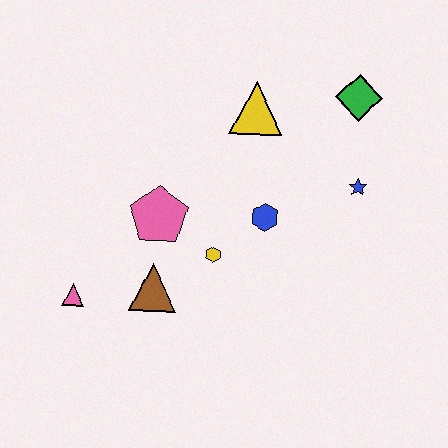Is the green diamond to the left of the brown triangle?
No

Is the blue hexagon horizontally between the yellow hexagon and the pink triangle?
No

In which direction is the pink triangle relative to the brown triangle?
The pink triangle is to the left of the brown triangle.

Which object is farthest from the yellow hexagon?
The green diamond is farthest from the yellow hexagon.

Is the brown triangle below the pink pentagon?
Yes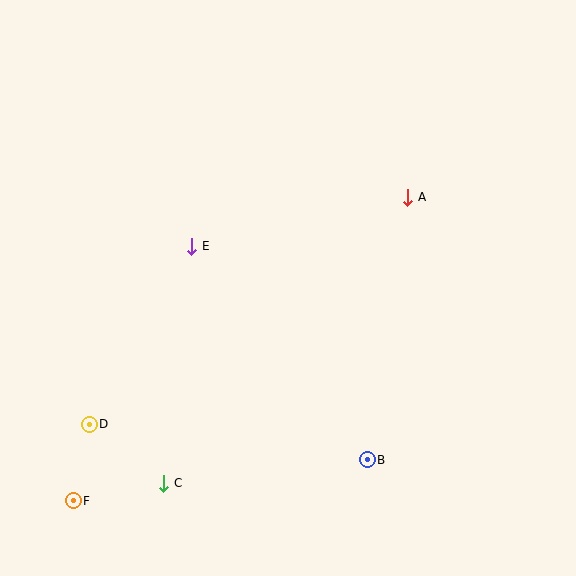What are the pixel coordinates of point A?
Point A is at (408, 197).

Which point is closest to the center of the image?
Point E at (192, 246) is closest to the center.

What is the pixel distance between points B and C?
The distance between B and C is 205 pixels.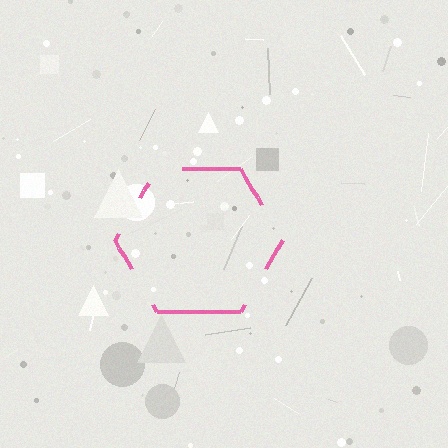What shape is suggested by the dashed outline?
The dashed outline suggests a hexagon.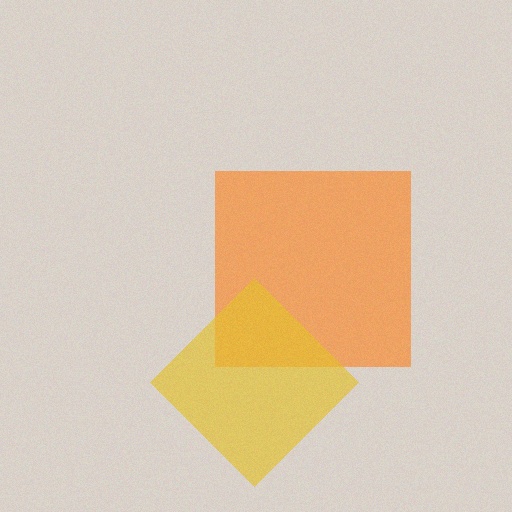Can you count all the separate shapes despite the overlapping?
Yes, there are 2 separate shapes.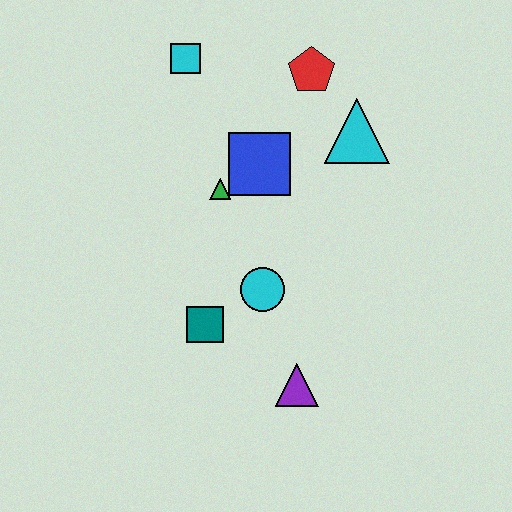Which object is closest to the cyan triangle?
The red pentagon is closest to the cyan triangle.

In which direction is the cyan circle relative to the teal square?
The cyan circle is to the right of the teal square.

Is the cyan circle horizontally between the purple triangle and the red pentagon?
No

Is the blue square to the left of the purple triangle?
Yes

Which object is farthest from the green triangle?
The purple triangle is farthest from the green triangle.